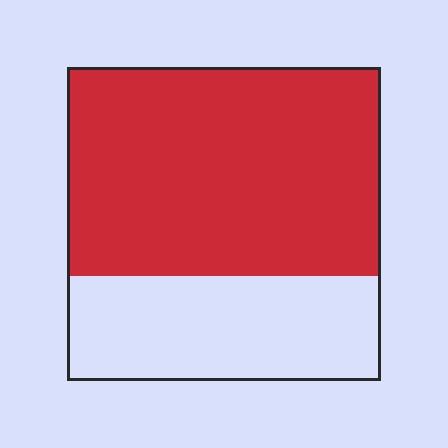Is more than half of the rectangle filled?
Yes.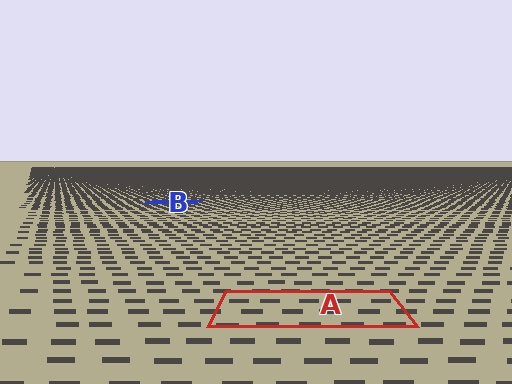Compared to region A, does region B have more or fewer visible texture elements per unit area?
Region B has more texture elements per unit area — they are packed more densely because it is farther away.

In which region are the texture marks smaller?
The texture marks are smaller in region B, because it is farther away.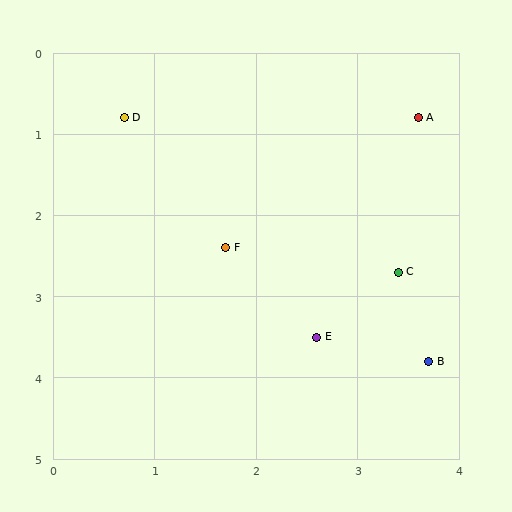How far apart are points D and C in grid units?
Points D and C are about 3.3 grid units apart.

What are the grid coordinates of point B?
Point B is at approximately (3.7, 3.8).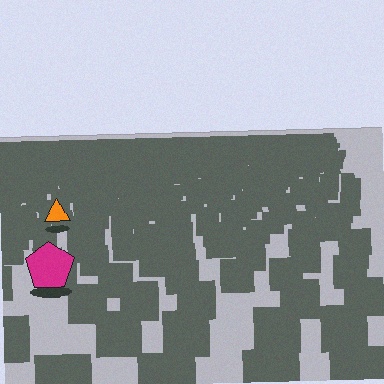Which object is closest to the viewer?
The magenta pentagon is closest. The texture marks near it are larger and more spread out.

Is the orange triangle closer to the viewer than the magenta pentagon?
No. The magenta pentagon is closer — you can tell from the texture gradient: the ground texture is coarser near it.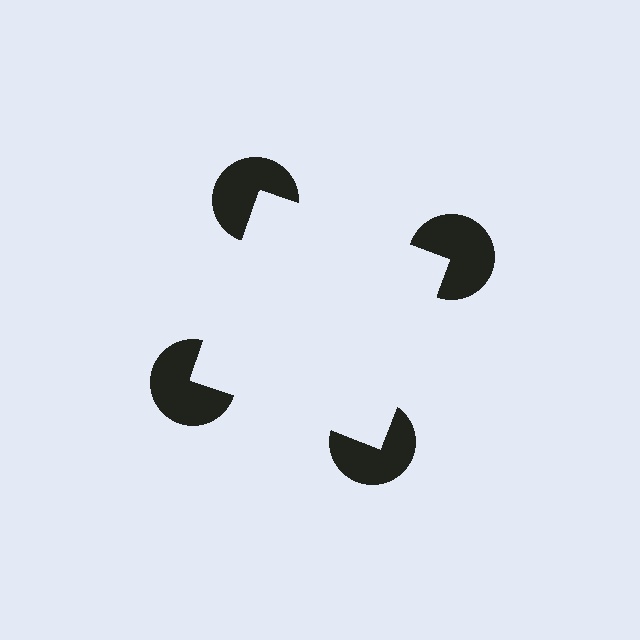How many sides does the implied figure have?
4 sides.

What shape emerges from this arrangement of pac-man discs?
An illusory square — its edges are inferred from the aligned wedge cuts in the pac-man discs, not physically drawn.